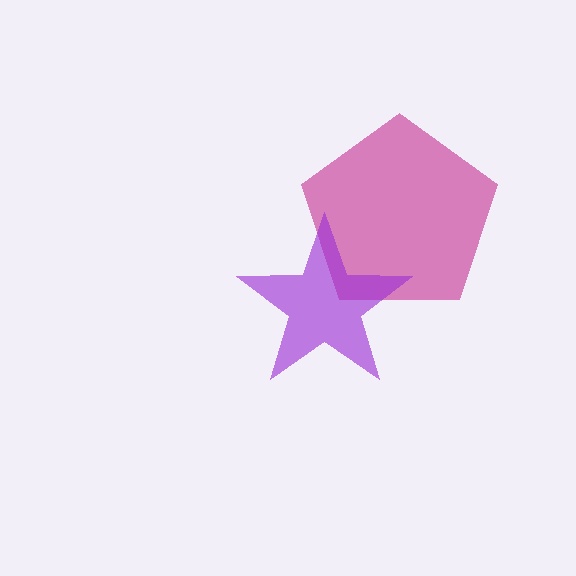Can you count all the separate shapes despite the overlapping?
Yes, there are 2 separate shapes.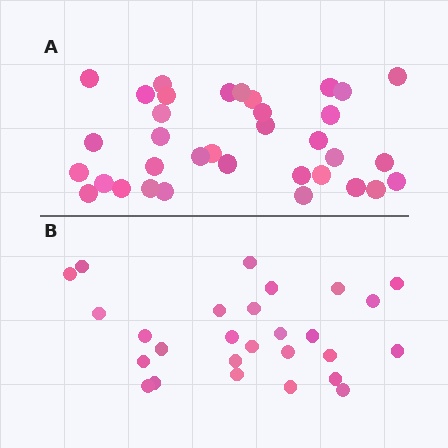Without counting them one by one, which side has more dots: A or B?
Region A (the top region) has more dots.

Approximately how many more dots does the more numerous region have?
Region A has roughly 8 or so more dots than region B.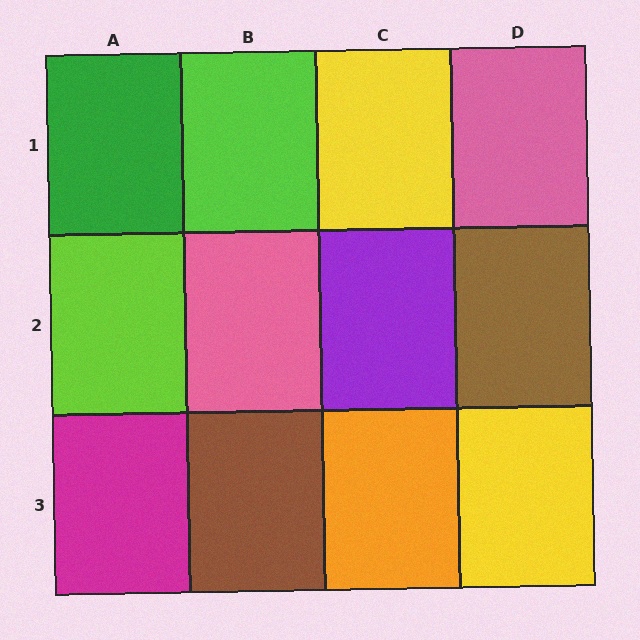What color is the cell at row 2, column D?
Brown.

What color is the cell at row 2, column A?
Lime.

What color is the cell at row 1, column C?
Yellow.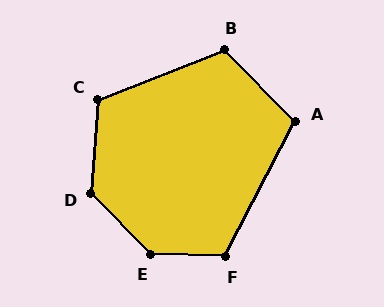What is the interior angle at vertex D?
Approximately 131 degrees (obtuse).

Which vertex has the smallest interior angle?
A, at approximately 108 degrees.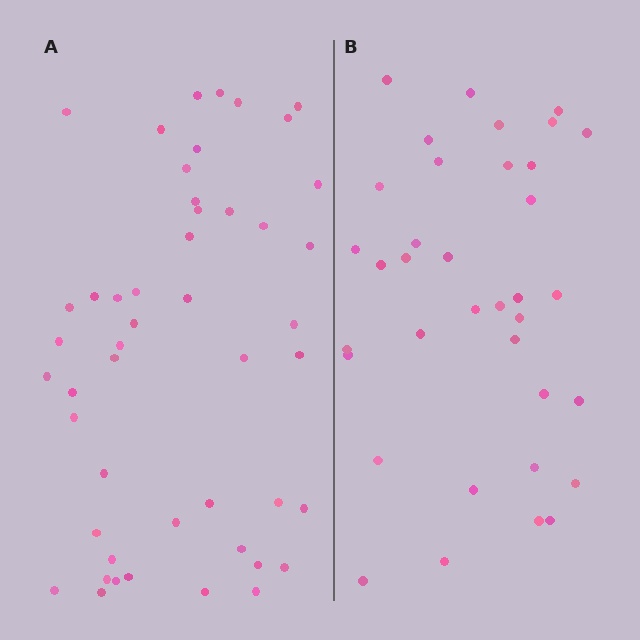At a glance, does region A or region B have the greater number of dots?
Region A (the left region) has more dots.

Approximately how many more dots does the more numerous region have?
Region A has roughly 12 or so more dots than region B.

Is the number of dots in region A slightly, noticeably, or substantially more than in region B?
Region A has noticeably more, but not dramatically so. The ratio is roughly 1.3 to 1.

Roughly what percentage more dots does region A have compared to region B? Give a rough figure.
About 35% more.